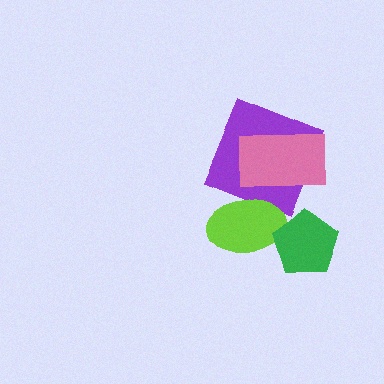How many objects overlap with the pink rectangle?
1 object overlaps with the pink rectangle.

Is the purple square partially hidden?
Yes, it is partially covered by another shape.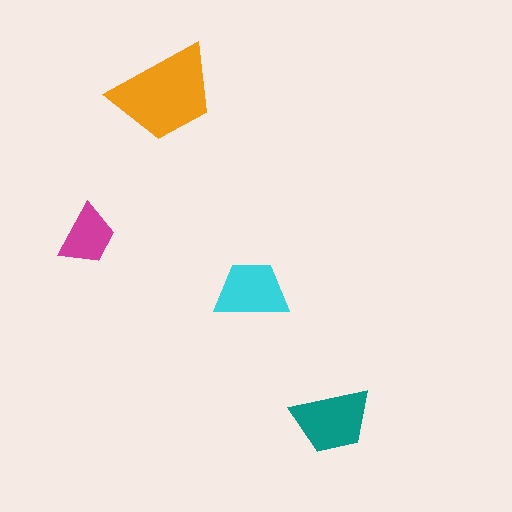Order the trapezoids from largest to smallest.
the orange one, the teal one, the cyan one, the magenta one.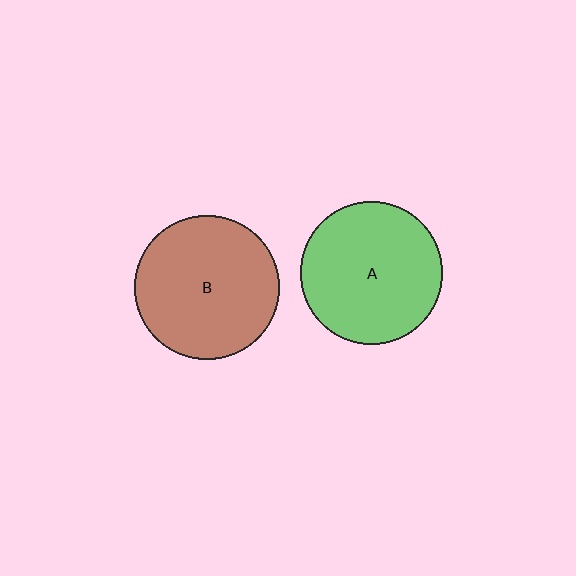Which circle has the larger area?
Circle B (brown).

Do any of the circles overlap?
No, none of the circles overlap.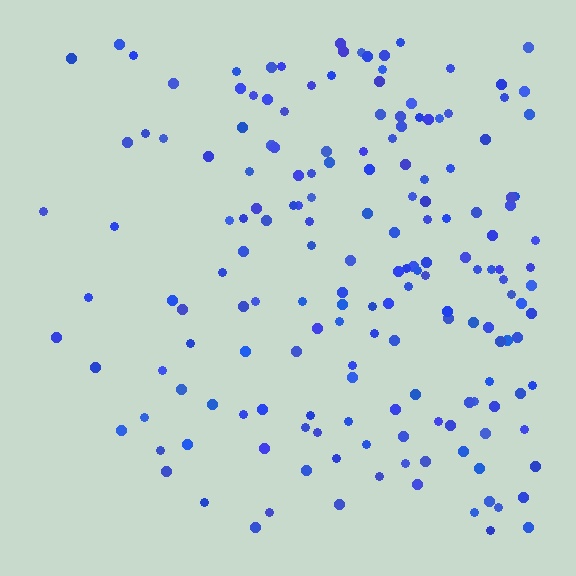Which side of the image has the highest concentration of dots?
The right.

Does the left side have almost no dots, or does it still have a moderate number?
Still a moderate number, just noticeably fewer than the right.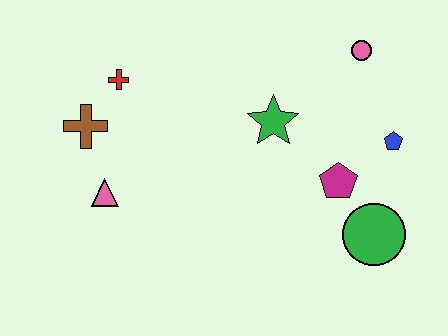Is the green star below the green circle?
No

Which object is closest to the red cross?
The brown cross is closest to the red cross.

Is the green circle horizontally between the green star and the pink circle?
No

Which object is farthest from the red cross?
The green circle is farthest from the red cross.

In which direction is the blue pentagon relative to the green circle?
The blue pentagon is above the green circle.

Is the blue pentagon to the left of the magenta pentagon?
No